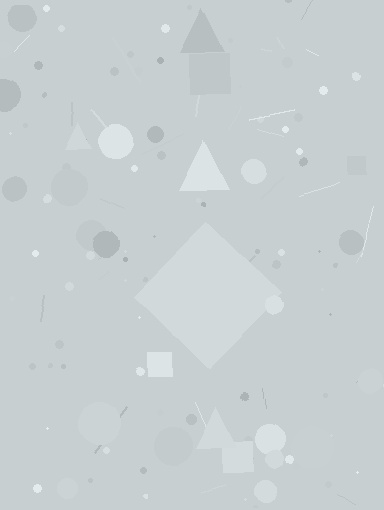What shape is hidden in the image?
A diamond is hidden in the image.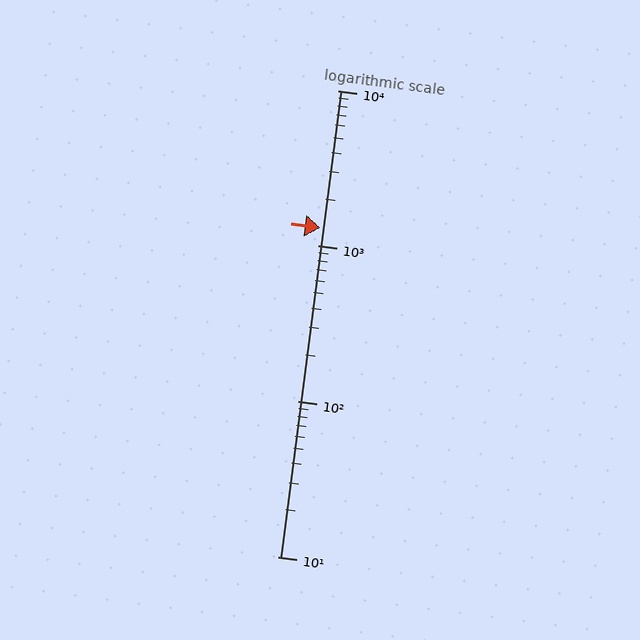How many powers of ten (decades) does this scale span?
The scale spans 3 decades, from 10 to 10000.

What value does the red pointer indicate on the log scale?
The pointer indicates approximately 1300.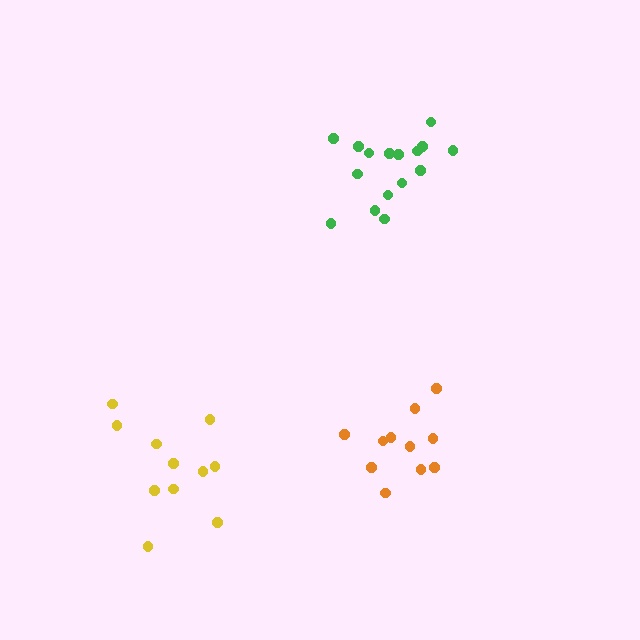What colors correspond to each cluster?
The clusters are colored: yellow, orange, green.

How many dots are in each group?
Group 1: 11 dots, Group 2: 11 dots, Group 3: 16 dots (38 total).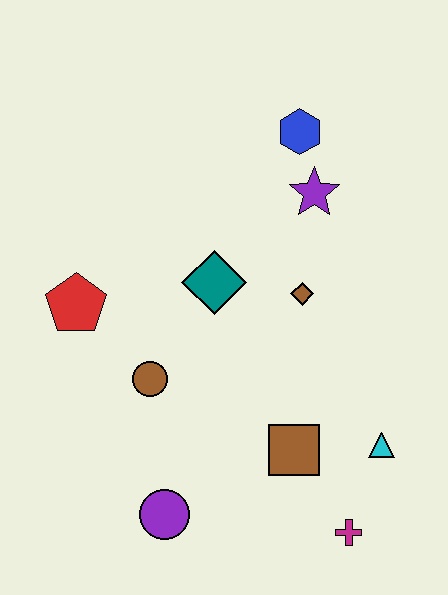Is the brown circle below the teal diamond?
Yes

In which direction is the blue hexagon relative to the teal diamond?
The blue hexagon is above the teal diamond.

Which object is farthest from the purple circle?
The blue hexagon is farthest from the purple circle.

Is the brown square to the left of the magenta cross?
Yes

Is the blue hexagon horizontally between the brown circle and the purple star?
Yes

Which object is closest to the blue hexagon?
The purple star is closest to the blue hexagon.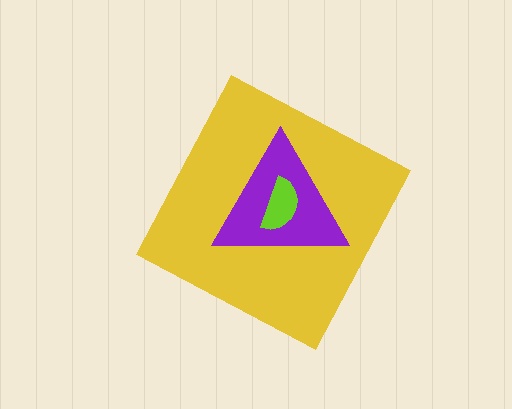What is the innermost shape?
The lime semicircle.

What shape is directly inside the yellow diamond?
The purple triangle.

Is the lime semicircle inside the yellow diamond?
Yes.